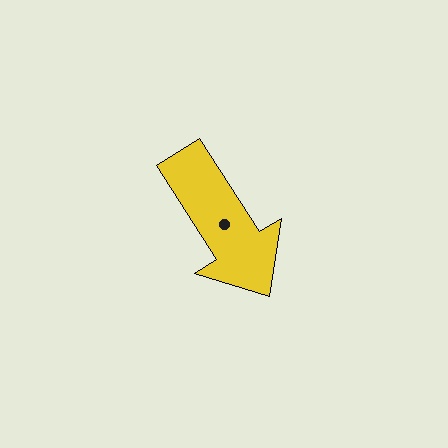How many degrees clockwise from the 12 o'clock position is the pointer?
Approximately 148 degrees.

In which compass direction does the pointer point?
Southeast.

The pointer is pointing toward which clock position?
Roughly 5 o'clock.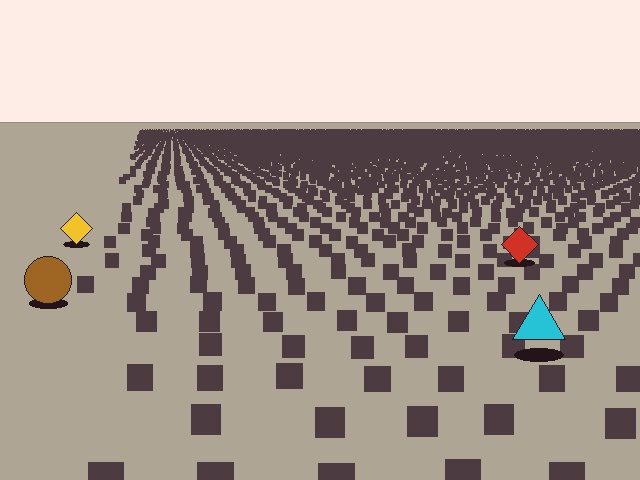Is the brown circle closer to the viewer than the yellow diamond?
Yes. The brown circle is closer — you can tell from the texture gradient: the ground texture is coarser near it.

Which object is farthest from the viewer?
The yellow diamond is farthest from the viewer. It appears smaller and the ground texture around it is denser.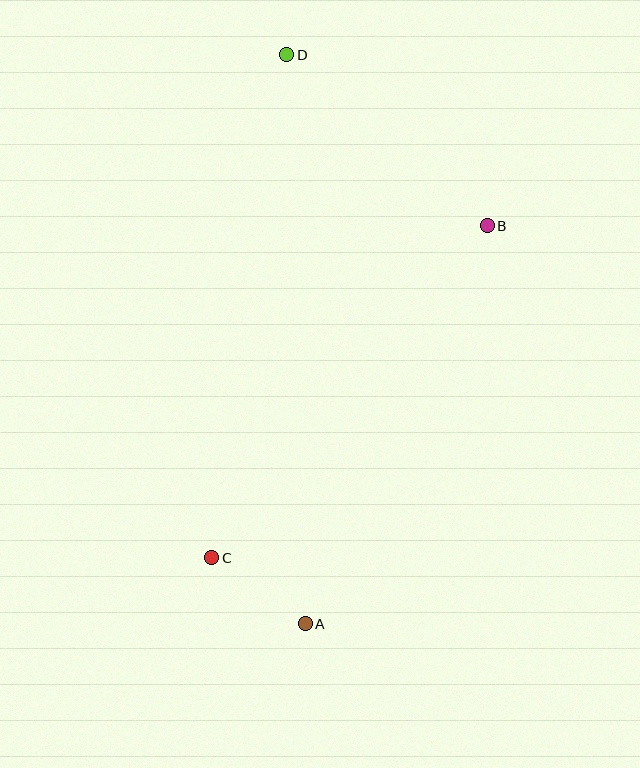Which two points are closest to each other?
Points A and C are closest to each other.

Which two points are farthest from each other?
Points A and D are farthest from each other.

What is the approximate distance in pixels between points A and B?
The distance between A and B is approximately 438 pixels.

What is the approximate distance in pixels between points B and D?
The distance between B and D is approximately 263 pixels.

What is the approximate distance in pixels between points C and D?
The distance between C and D is approximately 509 pixels.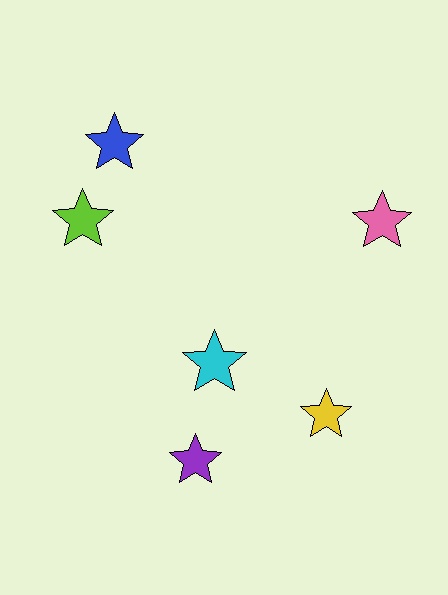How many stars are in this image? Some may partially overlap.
There are 6 stars.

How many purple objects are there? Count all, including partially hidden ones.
There is 1 purple object.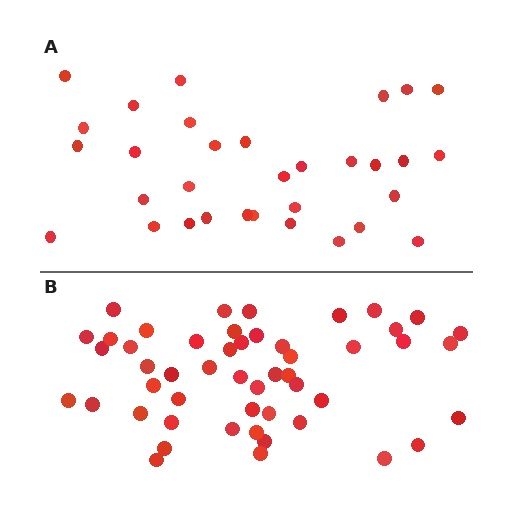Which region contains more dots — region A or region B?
Region B (the bottom region) has more dots.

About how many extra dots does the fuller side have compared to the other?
Region B has approximately 20 more dots than region A.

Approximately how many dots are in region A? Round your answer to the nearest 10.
About 30 dots. (The exact count is 32, which rounds to 30.)